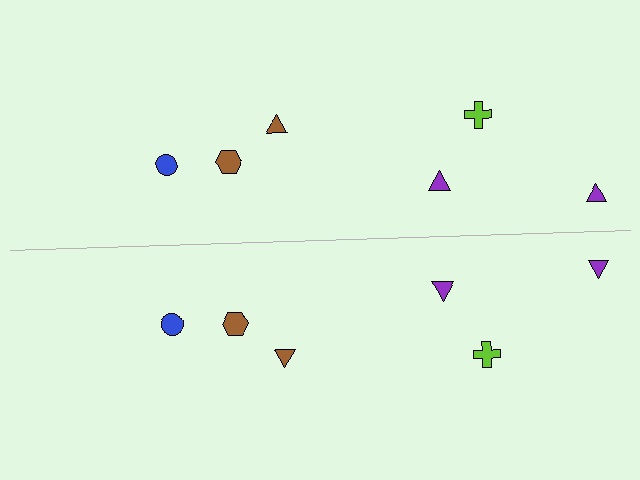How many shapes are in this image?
There are 12 shapes in this image.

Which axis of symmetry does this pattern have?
The pattern has a horizontal axis of symmetry running through the center of the image.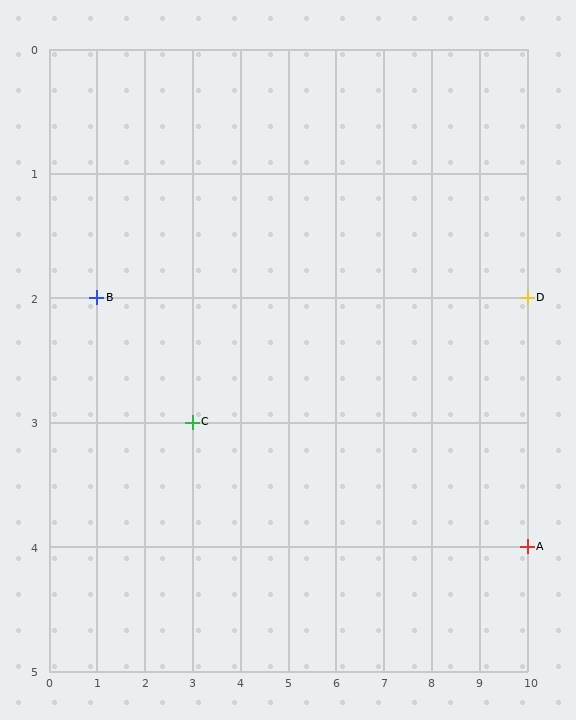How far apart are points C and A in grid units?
Points C and A are 7 columns and 1 row apart (about 7.1 grid units diagonally).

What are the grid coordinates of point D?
Point D is at grid coordinates (10, 2).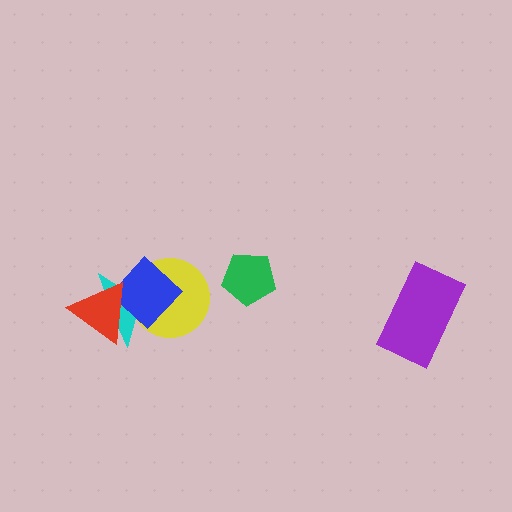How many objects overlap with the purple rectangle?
0 objects overlap with the purple rectangle.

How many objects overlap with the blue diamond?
3 objects overlap with the blue diamond.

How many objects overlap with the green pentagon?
0 objects overlap with the green pentagon.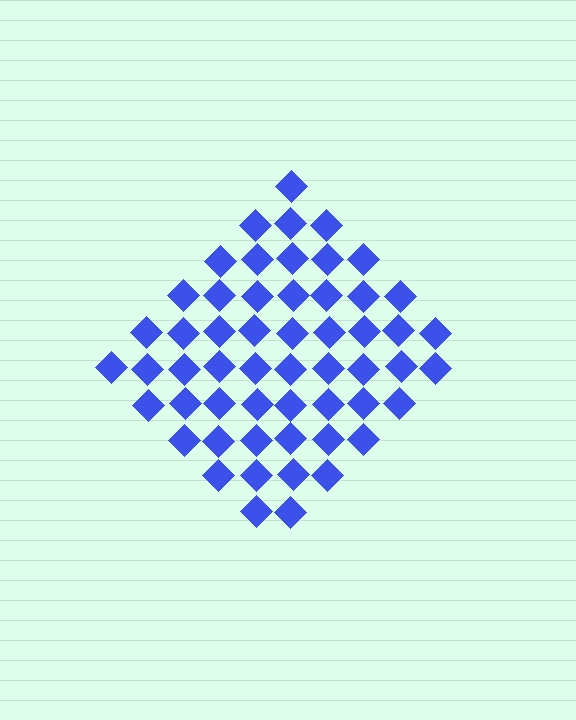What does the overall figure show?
The overall figure shows a diamond.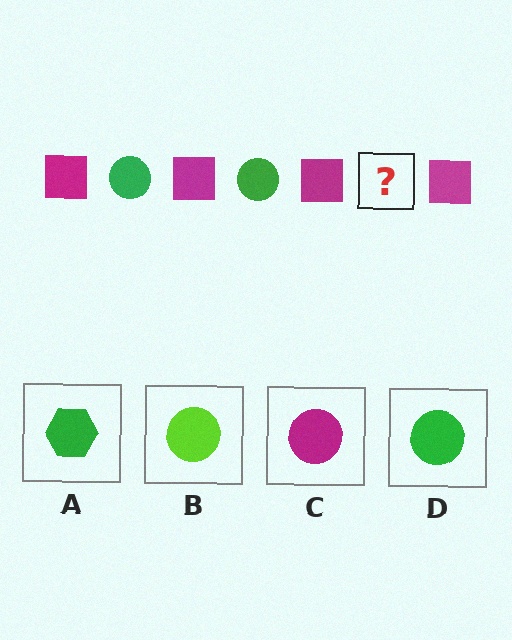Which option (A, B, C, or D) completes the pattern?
D.